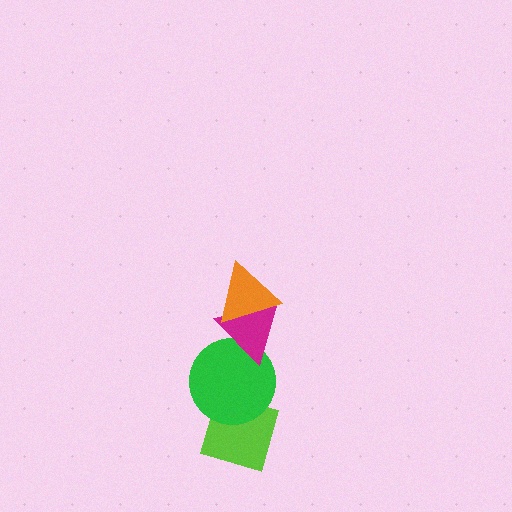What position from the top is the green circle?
The green circle is 3rd from the top.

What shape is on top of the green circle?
The magenta triangle is on top of the green circle.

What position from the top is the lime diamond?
The lime diamond is 4th from the top.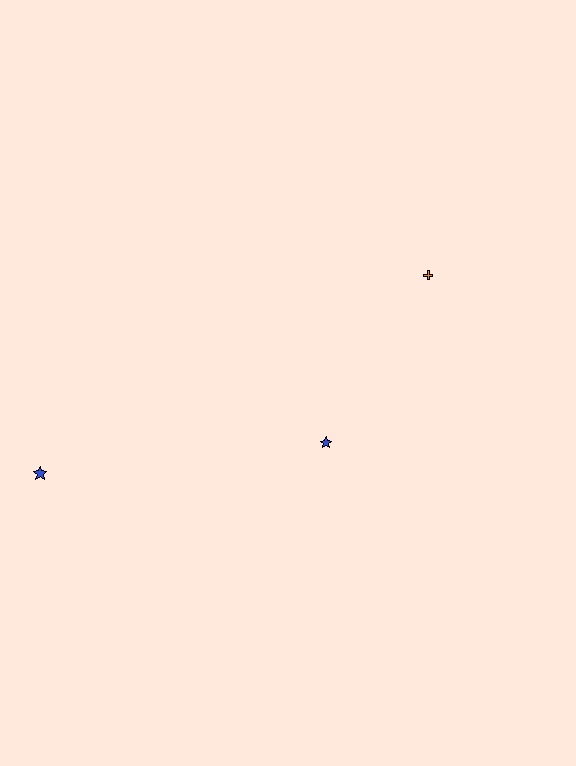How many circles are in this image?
There are no circles.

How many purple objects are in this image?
There are no purple objects.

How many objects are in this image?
There are 3 objects.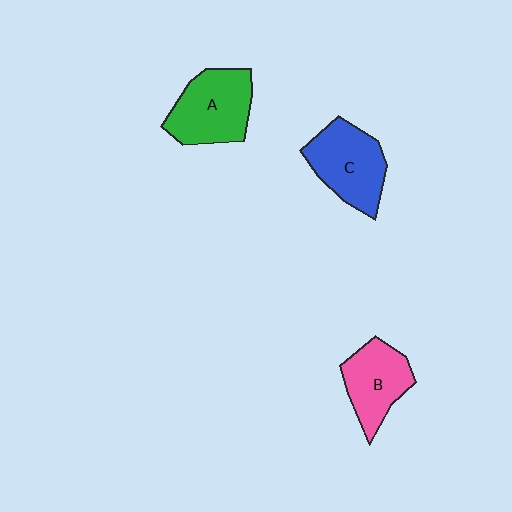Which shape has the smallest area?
Shape B (pink).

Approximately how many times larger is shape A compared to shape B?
Approximately 1.2 times.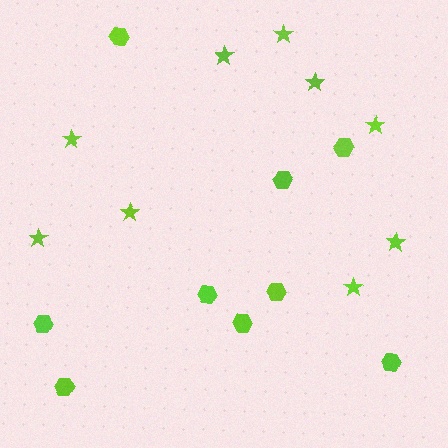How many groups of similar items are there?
There are 2 groups: one group of hexagons (9) and one group of stars (9).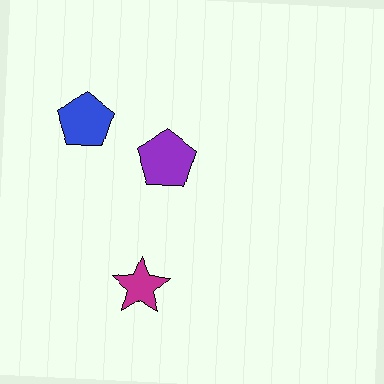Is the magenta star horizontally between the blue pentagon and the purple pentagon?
Yes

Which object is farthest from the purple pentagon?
The magenta star is farthest from the purple pentagon.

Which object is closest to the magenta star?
The purple pentagon is closest to the magenta star.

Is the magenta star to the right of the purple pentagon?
No